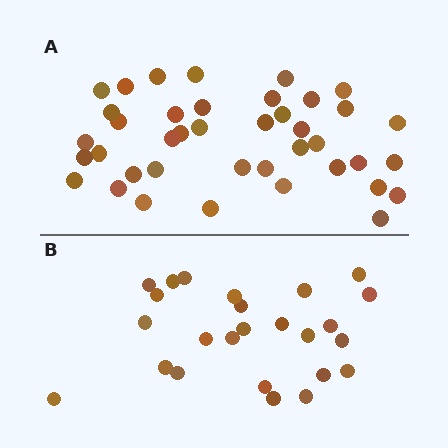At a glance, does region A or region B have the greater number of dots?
Region A (the top region) has more dots.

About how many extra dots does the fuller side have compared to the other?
Region A has approximately 15 more dots than region B.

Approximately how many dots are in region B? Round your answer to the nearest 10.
About 20 dots. (The exact count is 25, which rounds to 20.)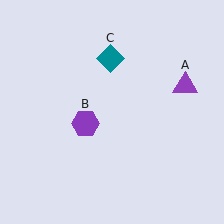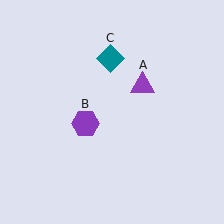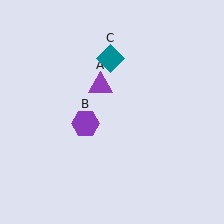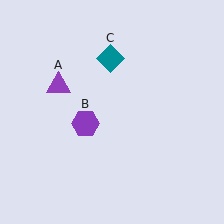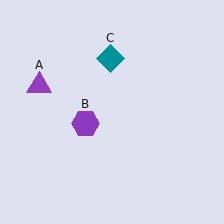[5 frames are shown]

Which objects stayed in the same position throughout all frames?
Purple hexagon (object B) and teal diamond (object C) remained stationary.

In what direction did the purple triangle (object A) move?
The purple triangle (object A) moved left.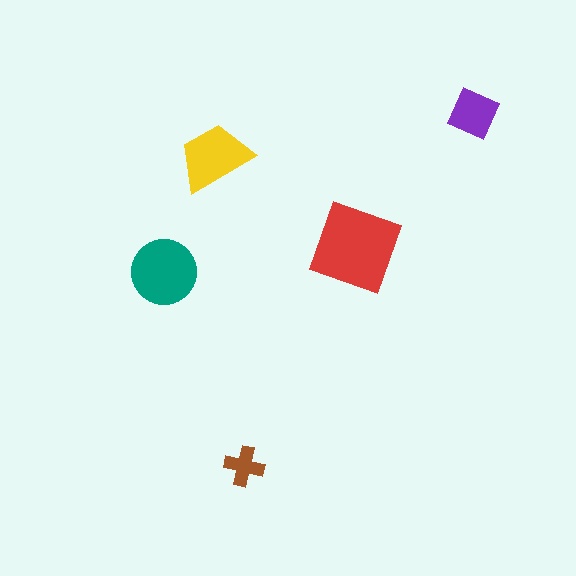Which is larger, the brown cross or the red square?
The red square.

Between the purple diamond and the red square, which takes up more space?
The red square.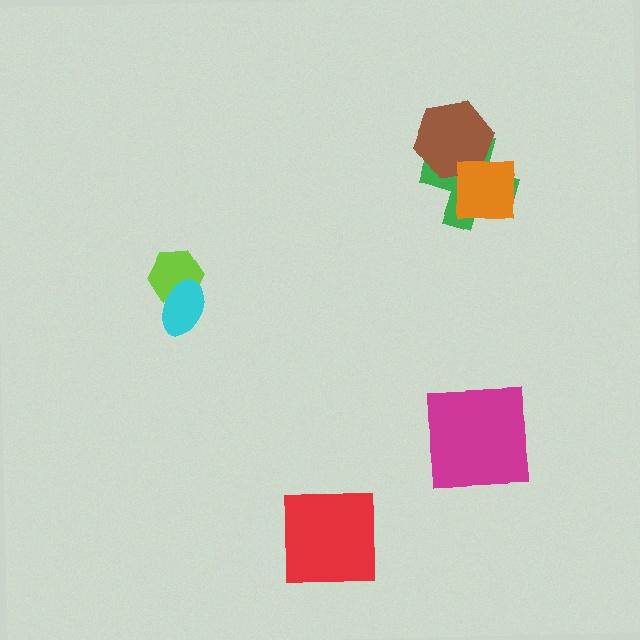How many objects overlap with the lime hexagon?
1 object overlaps with the lime hexagon.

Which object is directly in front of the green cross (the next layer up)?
The brown hexagon is directly in front of the green cross.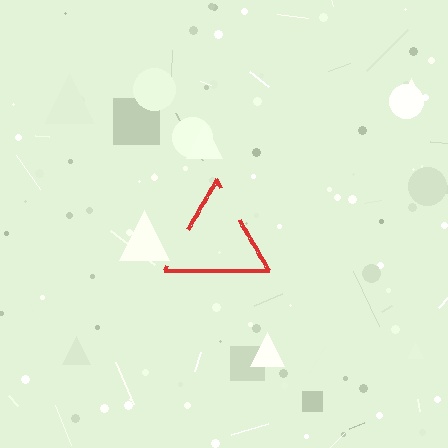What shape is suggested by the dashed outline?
The dashed outline suggests a triangle.